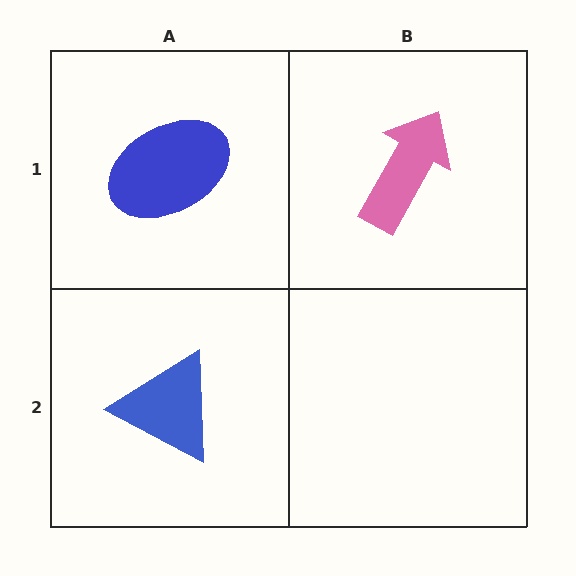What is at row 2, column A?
A blue triangle.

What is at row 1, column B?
A pink arrow.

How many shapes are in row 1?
2 shapes.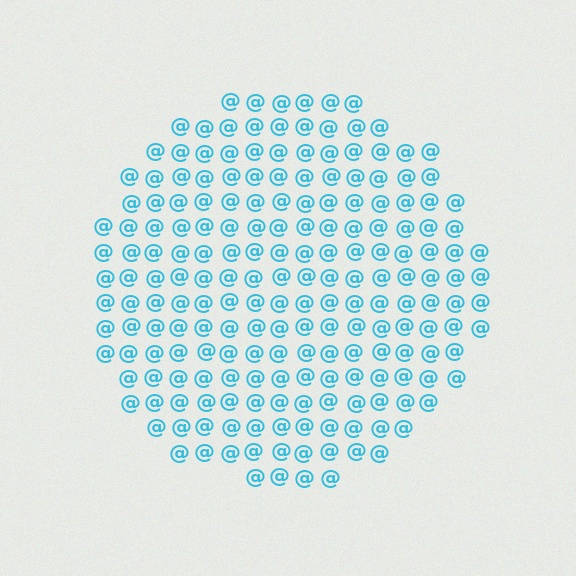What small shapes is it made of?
It is made of small at signs.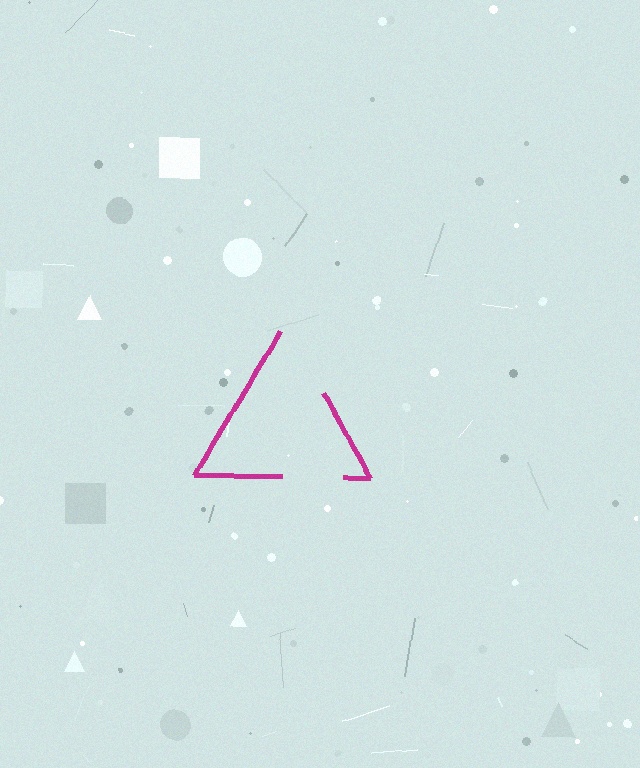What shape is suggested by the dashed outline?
The dashed outline suggests a triangle.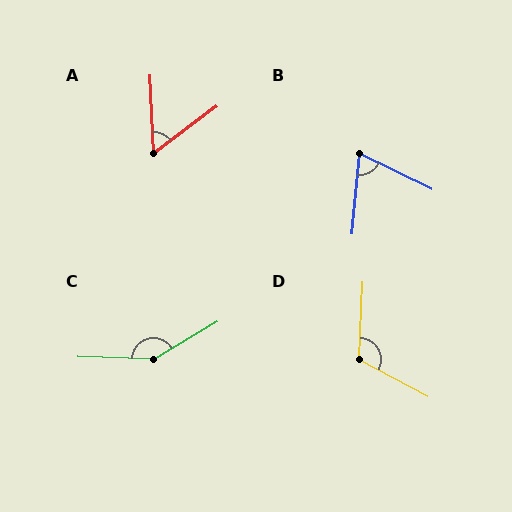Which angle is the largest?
C, at approximately 147 degrees.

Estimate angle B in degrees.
Approximately 69 degrees.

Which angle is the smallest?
A, at approximately 56 degrees.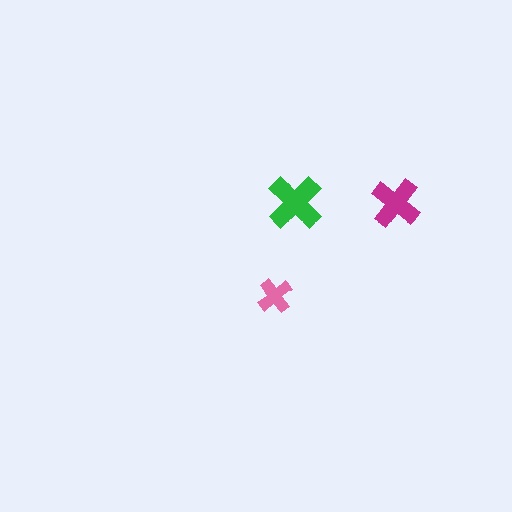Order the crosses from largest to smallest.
the green one, the magenta one, the pink one.